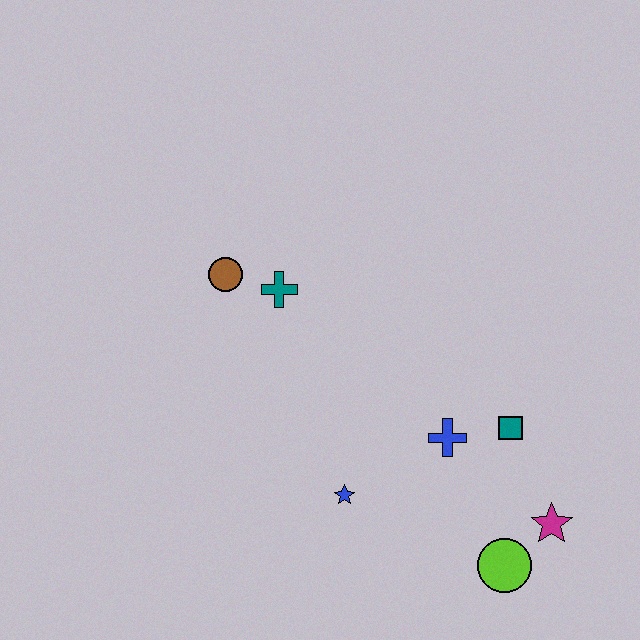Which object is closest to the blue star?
The blue cross is closest to the blue star.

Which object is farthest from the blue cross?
The brown circle is farthest from the blue cross.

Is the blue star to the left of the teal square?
Yes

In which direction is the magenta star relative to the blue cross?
The magenta star is to the right of the blue cross.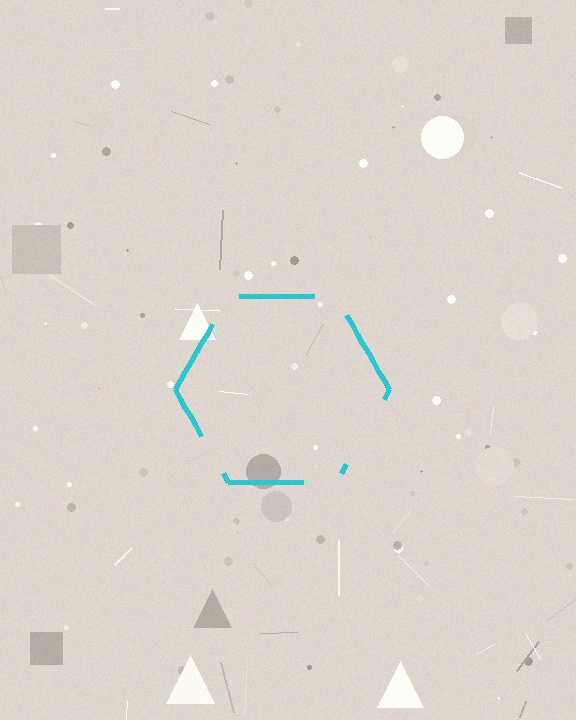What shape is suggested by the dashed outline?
The dashed outline suggests a hexagon.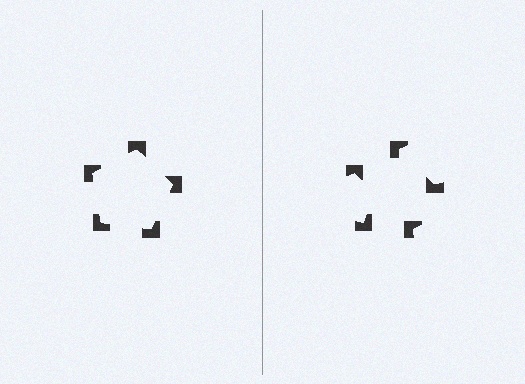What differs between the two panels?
The notched squares are positioned identically on both sides; only the wedge orientations differ. On the left they align to a pentagon; on the right they are misaligned.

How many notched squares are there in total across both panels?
10 — 5 on each side.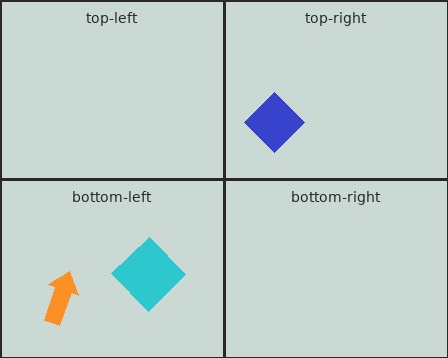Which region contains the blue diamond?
The top-right region.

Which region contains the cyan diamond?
The bottom-left region.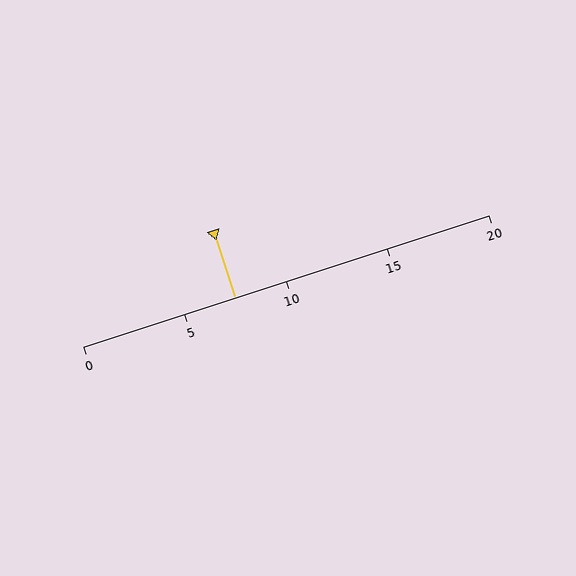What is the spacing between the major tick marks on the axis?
The major ticks are spaced 5 apart.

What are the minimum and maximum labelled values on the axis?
The axis runs from 0 to 20.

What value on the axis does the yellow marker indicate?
The marker indicates approximately 7.5.